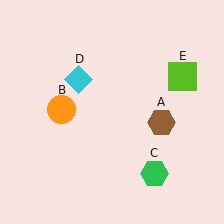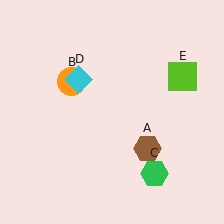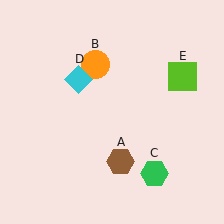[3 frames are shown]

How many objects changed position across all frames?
2 objects changed position: brown hexagon (object A), orange circle (object B).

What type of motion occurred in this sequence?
The brown hexagon (object A), orange circle (object B) rotated clockwise around the center of the scene.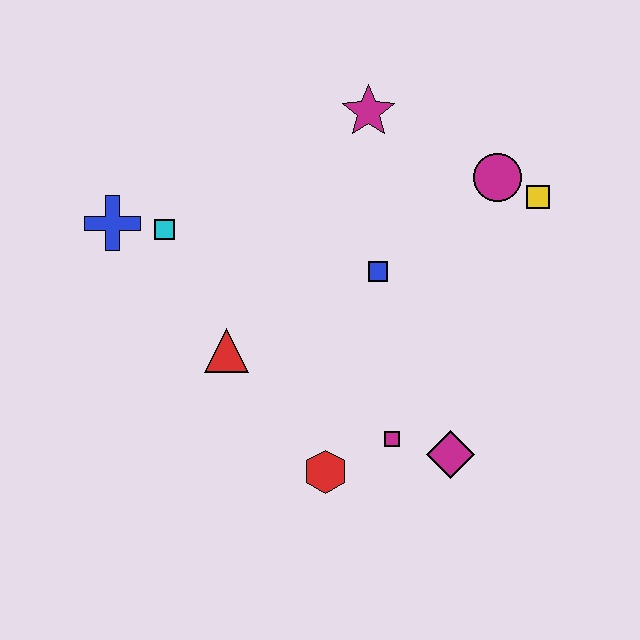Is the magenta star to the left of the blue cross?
No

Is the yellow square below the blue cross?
No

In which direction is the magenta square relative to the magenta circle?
The magenta square is below the magenta circle.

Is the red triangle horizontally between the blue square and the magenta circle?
No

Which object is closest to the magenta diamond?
The magenta square is closest to the magenta diamond.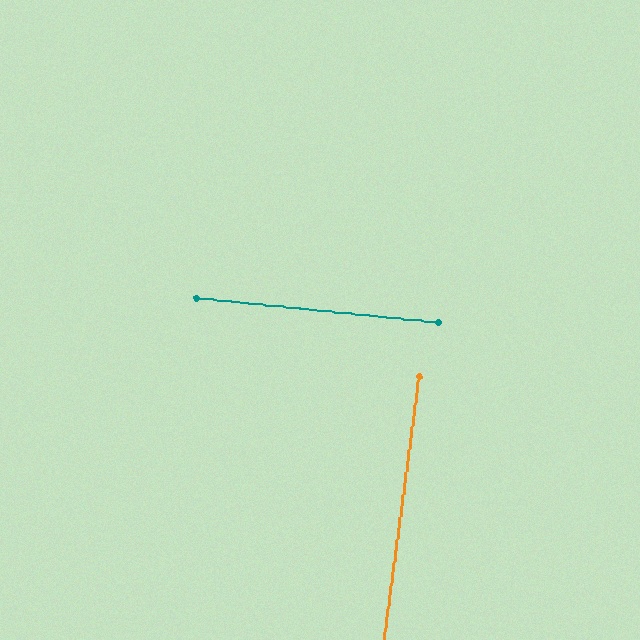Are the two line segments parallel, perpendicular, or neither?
Perpendicular — they meet at approximately 88°.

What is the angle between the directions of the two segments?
Approximately 88 degrees.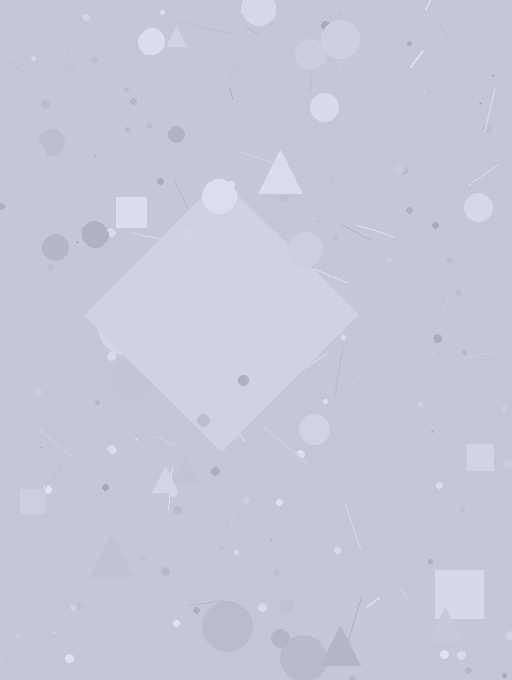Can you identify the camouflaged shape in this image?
The camouflaged shape is a diamond.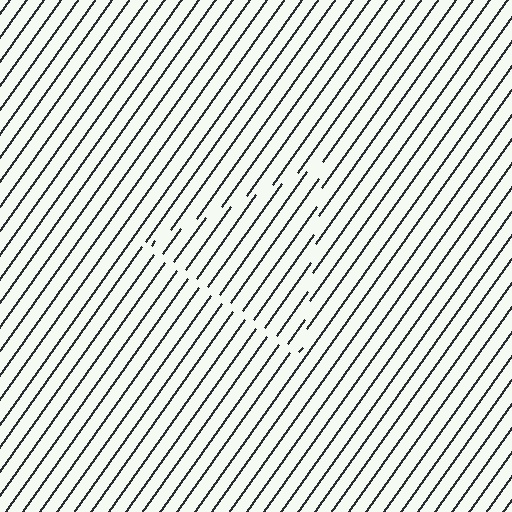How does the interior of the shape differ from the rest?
The interior of the shape contains the same grating, shifted by half a period — the contour is defined by the phase discontinuity where line-ends from the inner and outer gratings abut.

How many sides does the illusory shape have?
3 sides — the line-ends trace a triangle.